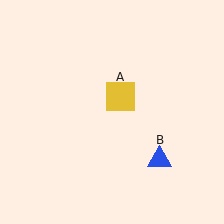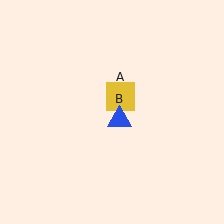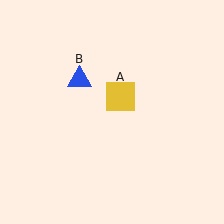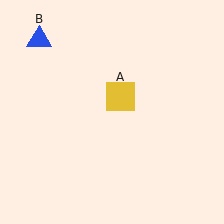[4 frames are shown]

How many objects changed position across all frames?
1 object changed position: blue triangle (object B).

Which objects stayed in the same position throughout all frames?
Yellow square (object A) remained stationary.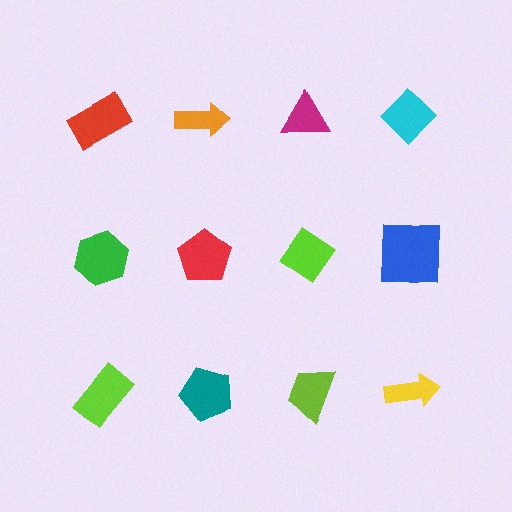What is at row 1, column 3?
A magenta triangle.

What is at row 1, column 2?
An orange arrow.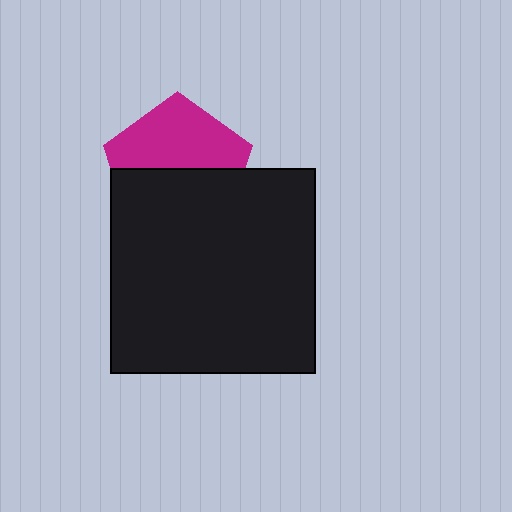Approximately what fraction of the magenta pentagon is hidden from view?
Roughly 51% of the magenta pentagon is hidden behind the black square.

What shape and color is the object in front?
The object in front is a black square.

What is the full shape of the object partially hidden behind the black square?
The partially hidden object is a magenta pentagon.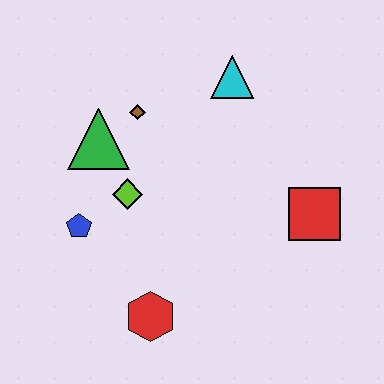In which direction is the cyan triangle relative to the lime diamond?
The cyan triangle is above the lime diamond.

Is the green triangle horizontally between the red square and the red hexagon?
No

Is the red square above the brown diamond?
No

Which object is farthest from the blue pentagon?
The red square is farthest from the blue pentagon.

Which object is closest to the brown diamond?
The green triangle is closest to the brown diamond.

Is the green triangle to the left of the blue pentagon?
No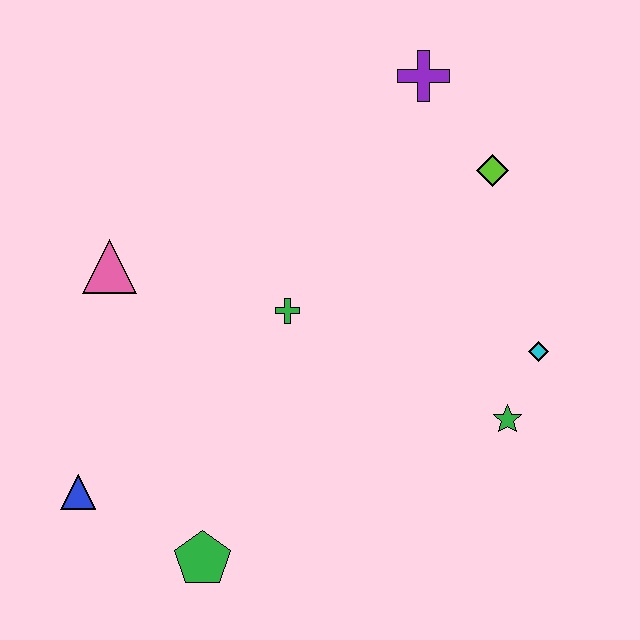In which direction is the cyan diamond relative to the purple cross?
The cyan diamond is below the purple cross.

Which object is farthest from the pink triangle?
The cyan diamond is farthest from the pink triangle.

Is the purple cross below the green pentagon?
No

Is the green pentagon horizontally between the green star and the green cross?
No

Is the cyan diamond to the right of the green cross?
Yes